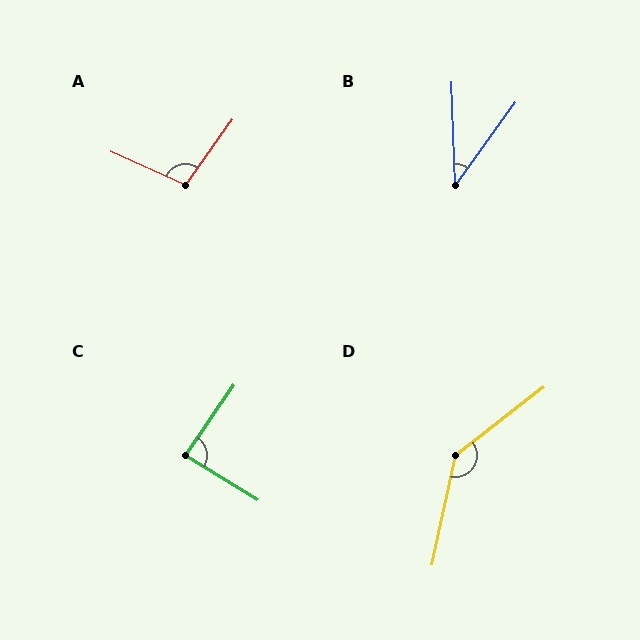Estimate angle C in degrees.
Approximately 87 degrees.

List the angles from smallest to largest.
B (38°), C (87°), A (102°), D (140°).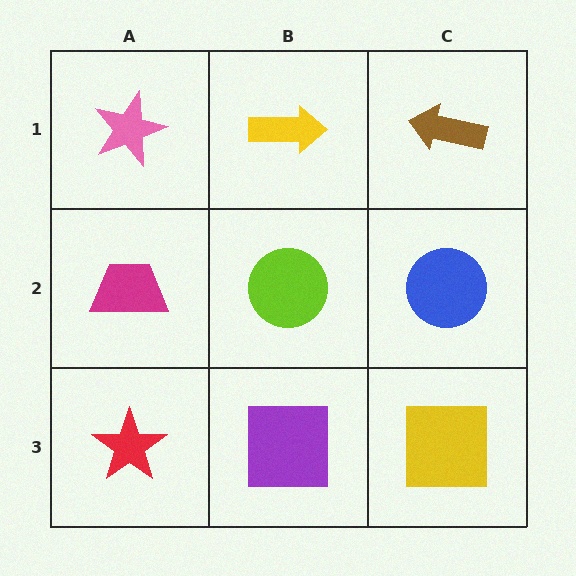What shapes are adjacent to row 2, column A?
A pink star (row 1, column A), a red star (row 3, column A), a lime circle (row 2, column B).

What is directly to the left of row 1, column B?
A pink star.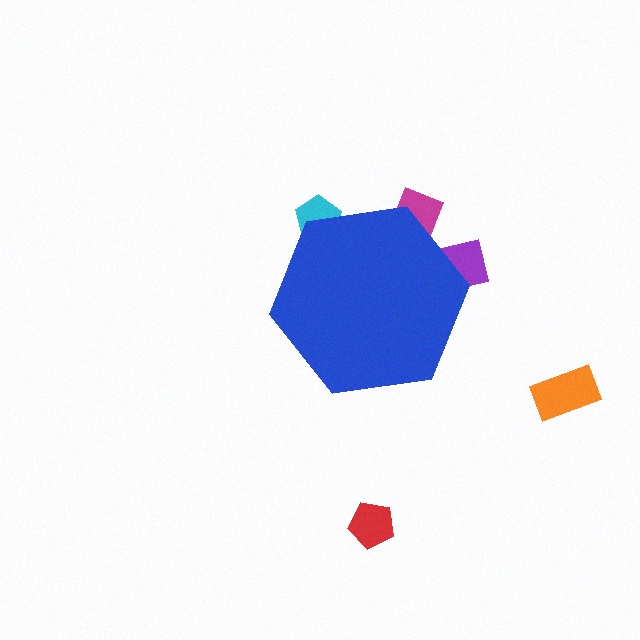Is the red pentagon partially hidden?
No, the red pentagon is fully visible.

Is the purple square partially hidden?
Yes, the purple square is partially hidden behind the blue hexagon.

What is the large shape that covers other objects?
A blue hexagon.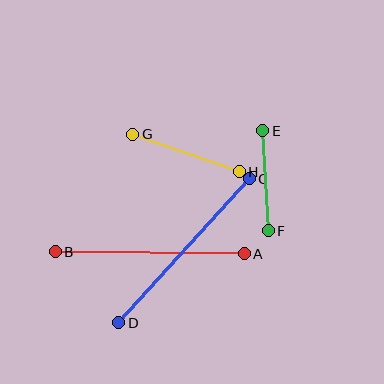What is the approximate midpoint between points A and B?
The midpoint is at approximately (150, 253) pixels.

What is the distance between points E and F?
The distance is approximately 100 pixels.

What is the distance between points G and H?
The distance is approximately 113 pixels.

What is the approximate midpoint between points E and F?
The midpoint is at approximately (265, 181) pixels.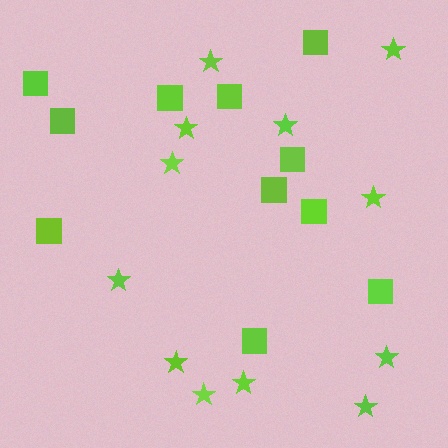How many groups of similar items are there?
There are 2 groups: one group of squares (11) and one group of stars (12).